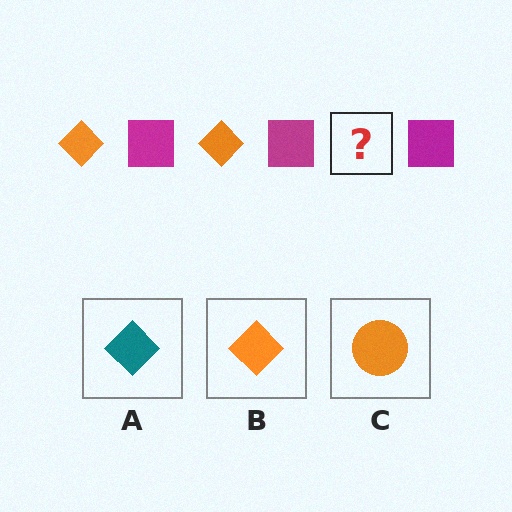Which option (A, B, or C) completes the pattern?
B.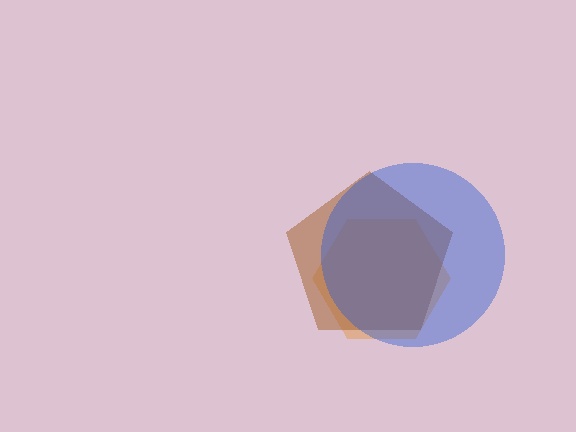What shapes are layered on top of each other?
The layered shapes are: an orange hexagon, a brown pentagon, a blue circle.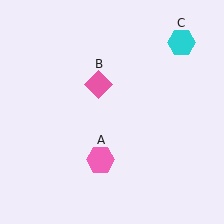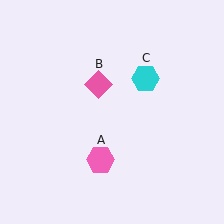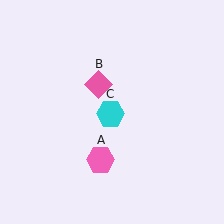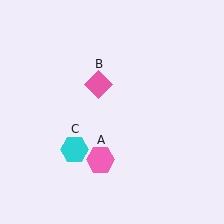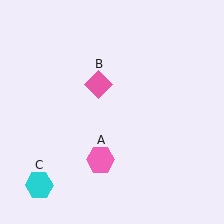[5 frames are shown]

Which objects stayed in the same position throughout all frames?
Pink hexagon (object A) and pink diamond (object B) remained stationary.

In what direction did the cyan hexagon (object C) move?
The cyan hexagon (object C) moved down and to the left.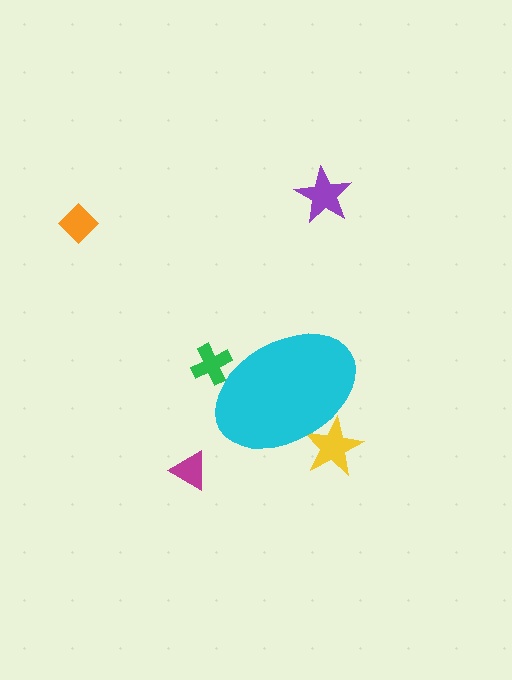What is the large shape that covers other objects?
A cyan ellipse.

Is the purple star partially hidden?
No, the purple star is fully visible.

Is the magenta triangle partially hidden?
No, the magenta triangle is fully visible.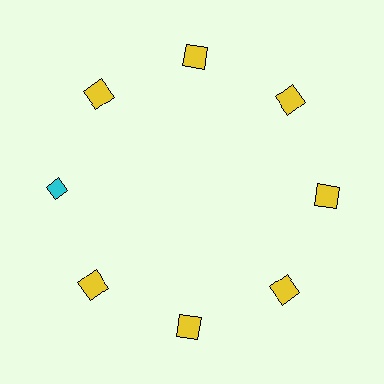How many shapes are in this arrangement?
There are 8 shapes arranged in a ring pattern.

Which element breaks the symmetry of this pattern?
The cyan diamond at roughly the 9 o'clock position breaks the symmetry. All other shapes are yellow squares.